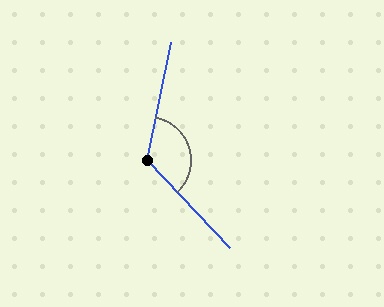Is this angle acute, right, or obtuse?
It is obtuse.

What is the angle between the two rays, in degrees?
Approximately 125 degrees.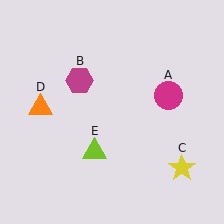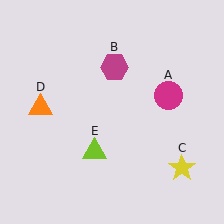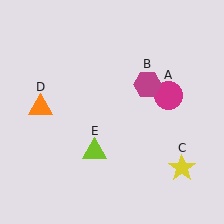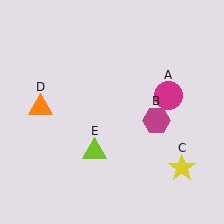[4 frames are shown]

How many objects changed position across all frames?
1 object changed position: magenta hexagon (object B).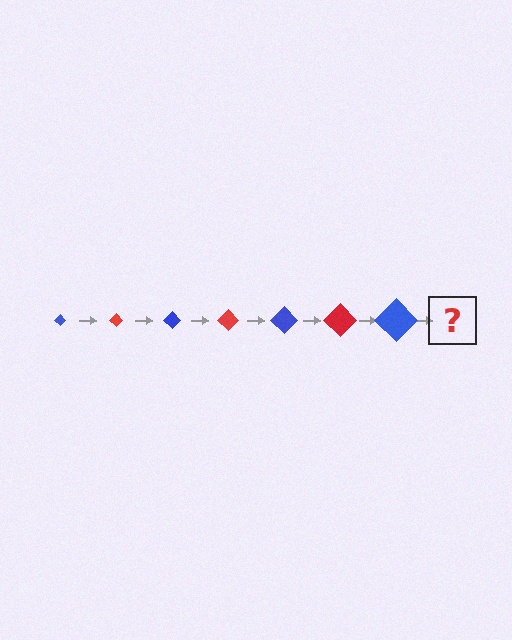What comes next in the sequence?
The next element should be a red diamond, larger than the previous one.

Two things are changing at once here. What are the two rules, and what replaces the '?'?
The two rules are that the diamond grows larger each step and the color cycles through blue and red. The '?' should be a red diamond, larger than the previous one.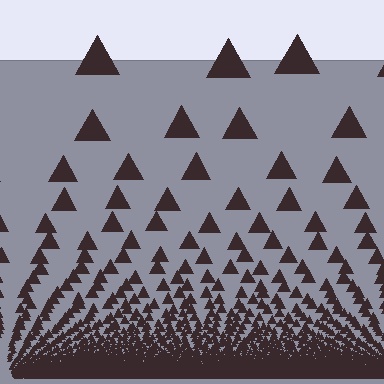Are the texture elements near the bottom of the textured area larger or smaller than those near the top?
Smaller. The gradient is inverted — elements near the bottom are smaller and denser.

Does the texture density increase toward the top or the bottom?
Density increases toward the bottom.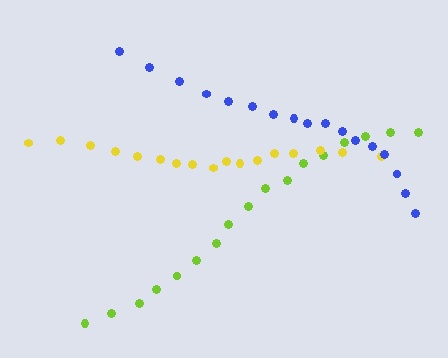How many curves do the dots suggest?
There are 3 distinct paths.